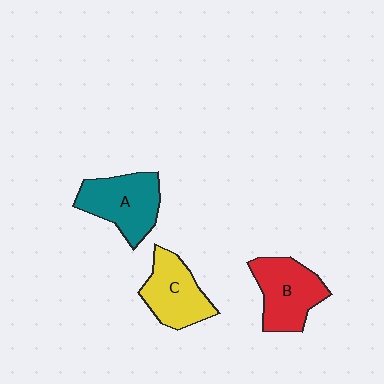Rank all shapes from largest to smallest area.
From largest to smallest: A (teal), B (red), C (yellow).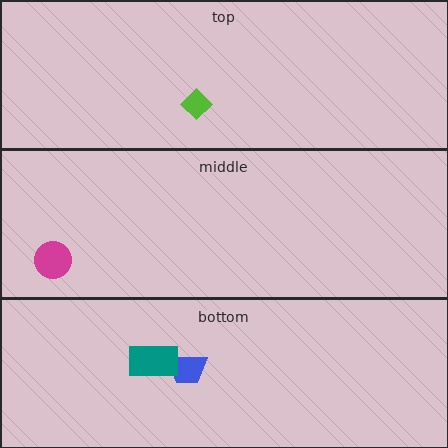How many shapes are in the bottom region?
2.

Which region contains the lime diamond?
The top region.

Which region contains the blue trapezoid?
The bottom region.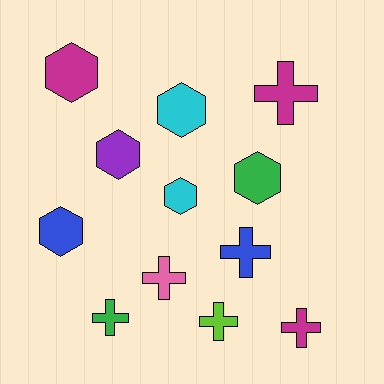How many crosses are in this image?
There are 6 crosses.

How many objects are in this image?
There are 12 objects.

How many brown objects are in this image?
There are no brown objects.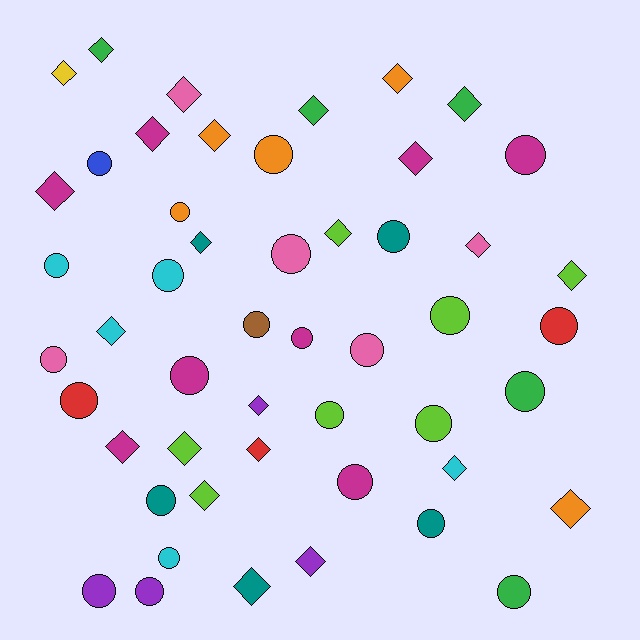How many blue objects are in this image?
There is 1 blue object.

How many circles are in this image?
There are 26 circles.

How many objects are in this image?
There are 50 objects.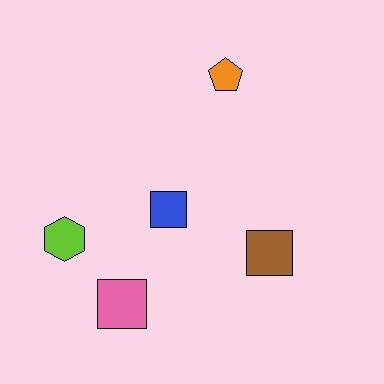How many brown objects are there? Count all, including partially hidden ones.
There is 1 brown object.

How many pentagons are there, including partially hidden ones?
There is 1 pentagon.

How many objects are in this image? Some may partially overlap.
There are 5 objects.